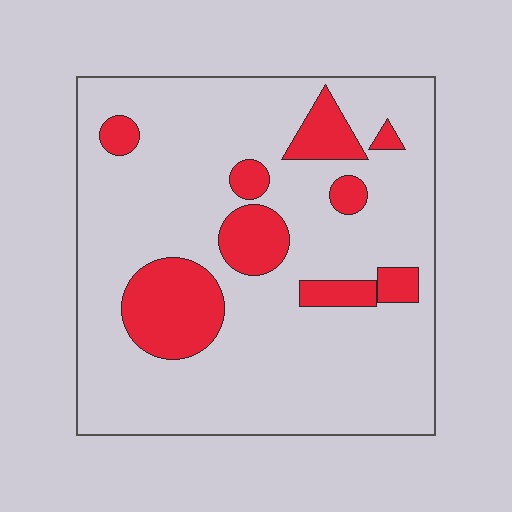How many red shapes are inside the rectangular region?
9.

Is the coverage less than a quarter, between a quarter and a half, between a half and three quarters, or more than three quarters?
Less than a quarter.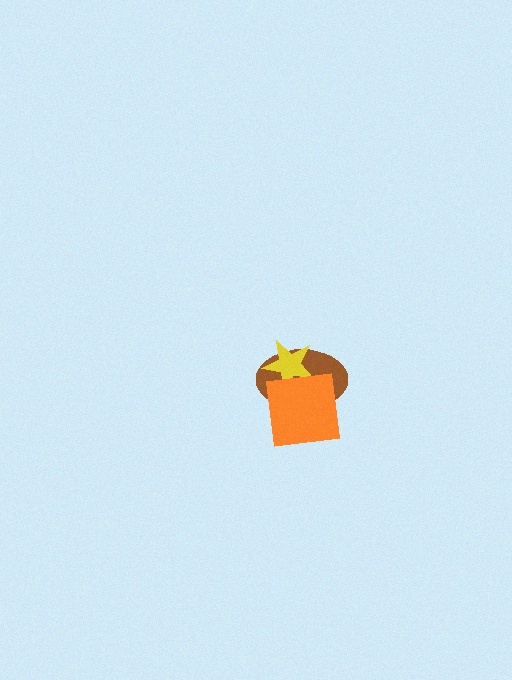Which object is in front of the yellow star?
The orange square is in front of the yellow star.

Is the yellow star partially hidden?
Yes, it is partially covered by another shape.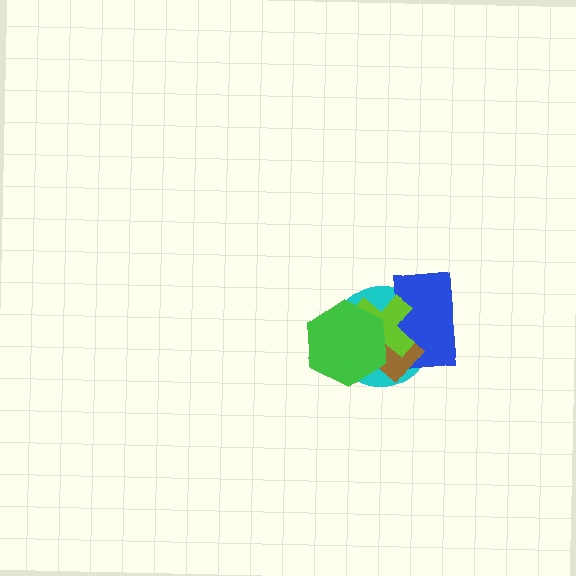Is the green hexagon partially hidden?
No, no other shape covers it.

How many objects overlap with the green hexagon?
4 objects overlap with the green hexagon.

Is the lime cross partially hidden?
Yes, it is partially covered by another shape.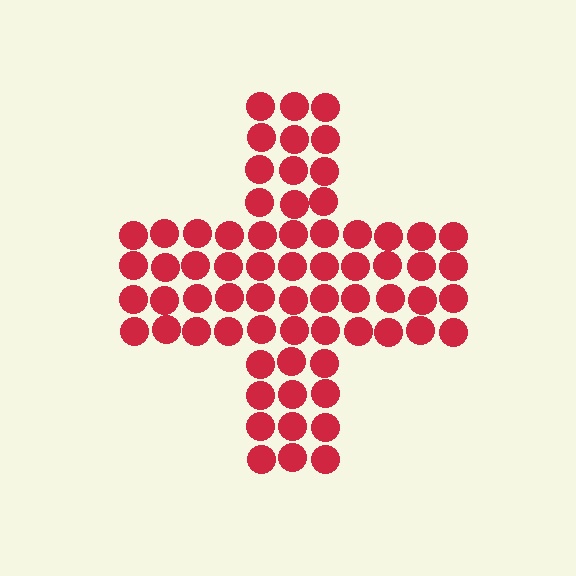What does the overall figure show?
The overall figure shows a cross.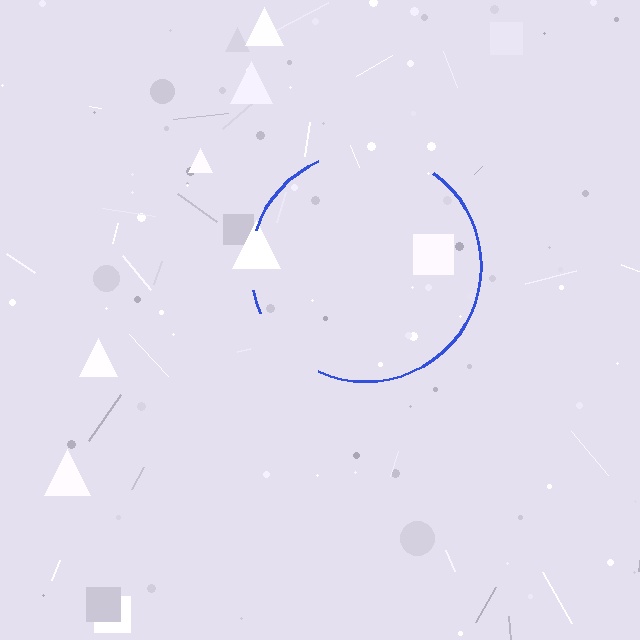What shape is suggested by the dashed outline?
The dashed outline suggests a circle.